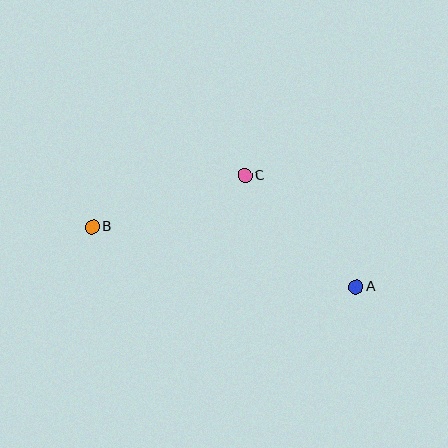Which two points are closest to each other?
Points A and C are closest to each other.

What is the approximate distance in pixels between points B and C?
The distance between B and C is approximately 161 pixels.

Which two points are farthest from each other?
Points A and B are farthest from each other.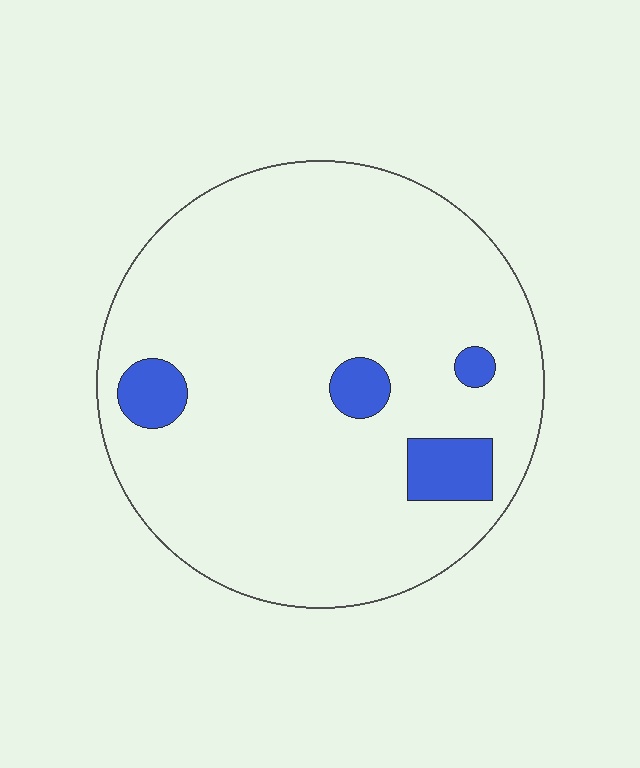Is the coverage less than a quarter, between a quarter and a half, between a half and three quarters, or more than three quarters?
Less than a quarter.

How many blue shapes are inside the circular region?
4.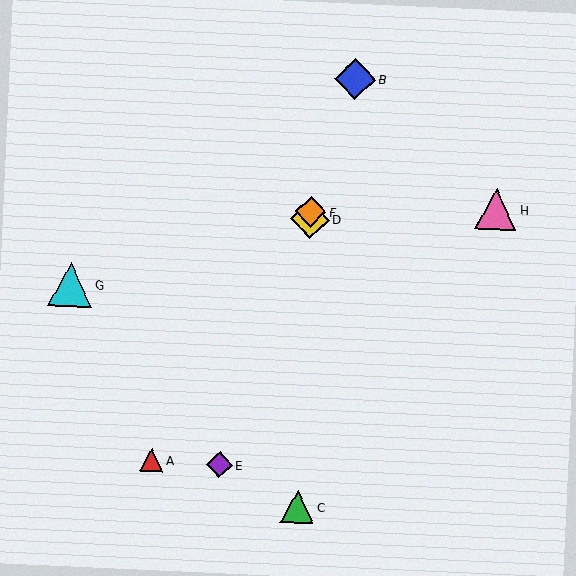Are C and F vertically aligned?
Yes, both are at x≈297.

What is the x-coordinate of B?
Object B is at x≈355.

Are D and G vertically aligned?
No, D is at x≈310 and G is at x≈70.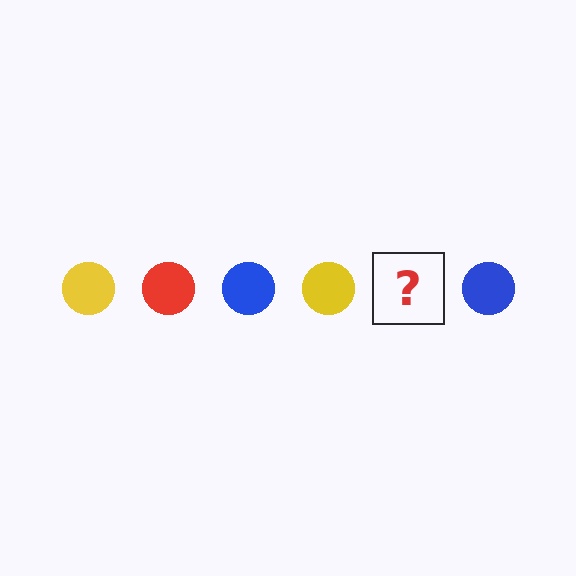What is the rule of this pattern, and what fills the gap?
The rule is that the pattern cycles through yellow, red, blue circles. The gap should be filled with a red circle.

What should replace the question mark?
The question mark should be replaced with a red circle.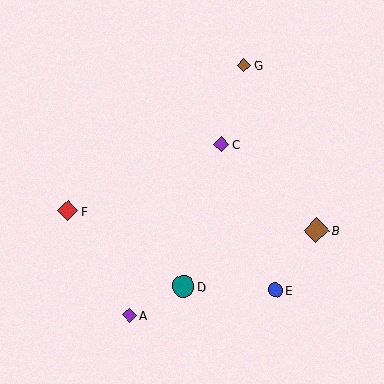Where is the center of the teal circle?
The center of the teal circle is at (183, 286).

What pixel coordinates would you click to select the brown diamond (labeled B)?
Click at (316, 230) to select the brown diamond B.